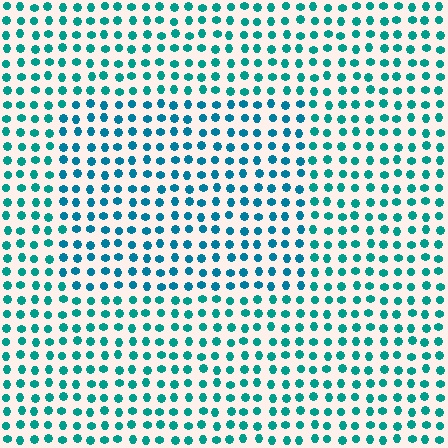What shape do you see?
I see a rectangle.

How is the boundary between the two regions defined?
The boundary is defined purely by a slight shift in hue (about 20 degrees). Spacing, size, and orientation are identical on both sides.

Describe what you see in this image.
The image is filled with small teal elements in a uniform arrangement. A rectangle-shaped region is visible where the elements are tinted to a slightly different hue, forming a subtle color boundary.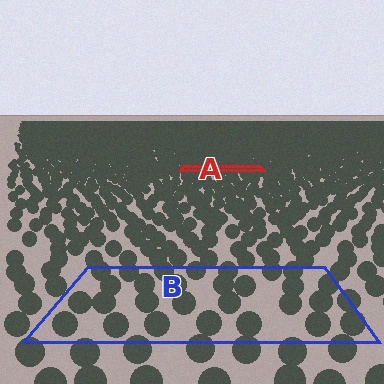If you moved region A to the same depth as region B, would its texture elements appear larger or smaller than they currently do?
They would appear larger. At a closer depth, the same texture elements are projected at a bigger on-screen size.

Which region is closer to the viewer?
Region B is closer. The texture elements there are larger and more spread out.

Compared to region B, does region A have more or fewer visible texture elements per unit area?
Region A has more texture elements per unit area — they are packed more densely because it is farther away.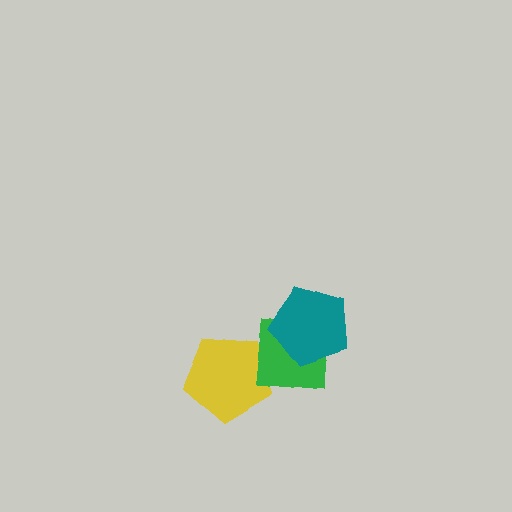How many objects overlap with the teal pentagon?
1 object overlaps with the teal pentagon.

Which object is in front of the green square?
The teal pentagon is in front of the green square.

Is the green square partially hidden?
Yes, it is partially covered by another shape.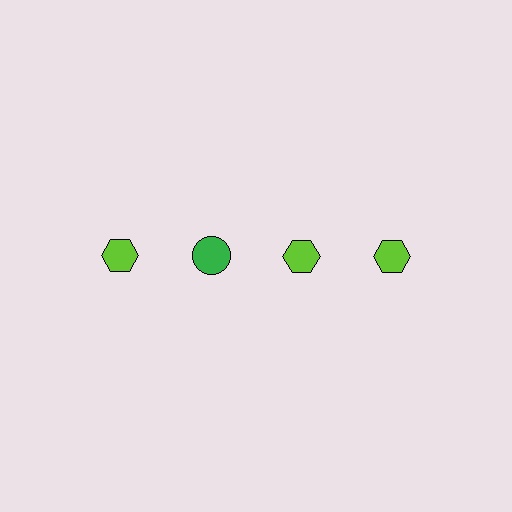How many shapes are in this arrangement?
There are 4 shapes arranged in a grid pattern.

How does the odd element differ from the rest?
It differs in both color (green instead of lime) and shape (circle instead of hexagon).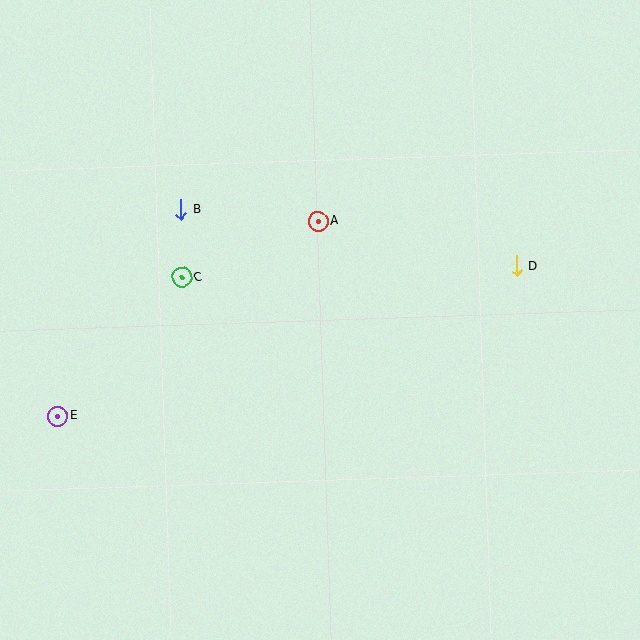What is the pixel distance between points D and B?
The distance between D and B is 340 pixels.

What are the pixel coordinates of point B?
Point B is at (181, 209).